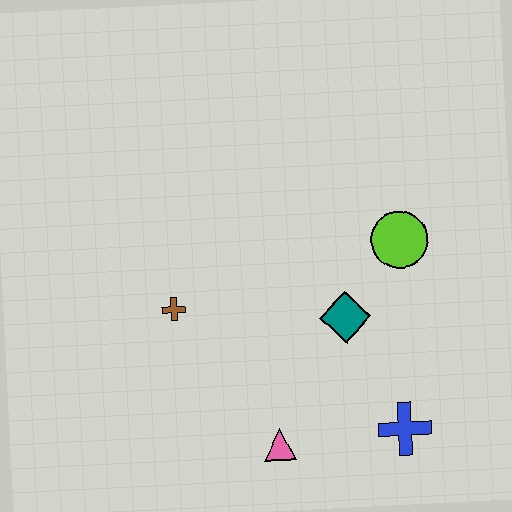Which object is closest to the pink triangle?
The blue cross is closest to the pink triangle.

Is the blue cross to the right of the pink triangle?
Yes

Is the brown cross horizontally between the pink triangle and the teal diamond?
No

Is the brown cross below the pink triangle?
No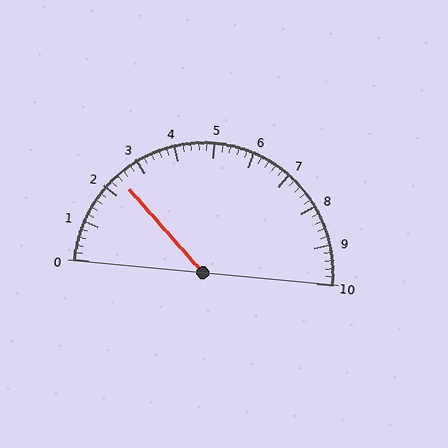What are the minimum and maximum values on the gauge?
The gauge ranges from 0 to 10.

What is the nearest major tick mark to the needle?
The nearest major tick mark is 2.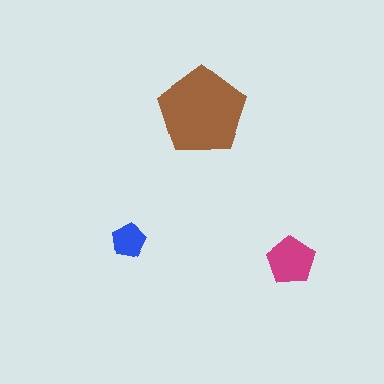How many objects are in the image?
There are 3 objects in the image.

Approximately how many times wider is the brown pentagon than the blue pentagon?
About 2.5 times wider.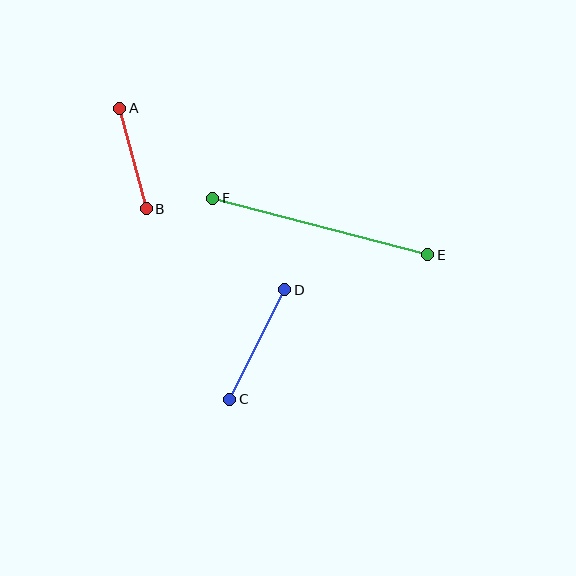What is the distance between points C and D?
The distance is approximately 123 pixels.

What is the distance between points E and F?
The distance is approximately 223 pixels.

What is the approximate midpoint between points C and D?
The midpoint is at approximately (257, 345) pixels.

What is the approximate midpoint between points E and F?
The midpoint is at approximately (320, 227) pixels.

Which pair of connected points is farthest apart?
Points E and F are farthest apart.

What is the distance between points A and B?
The distance is approximately 103 pixels.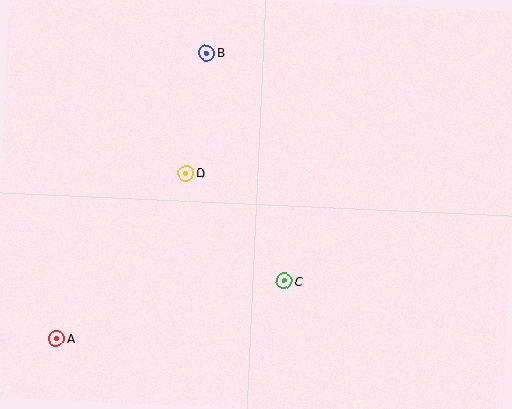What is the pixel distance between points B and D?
The distance between B and D is 122 pixels.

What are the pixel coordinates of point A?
Point A is at (57, 338).